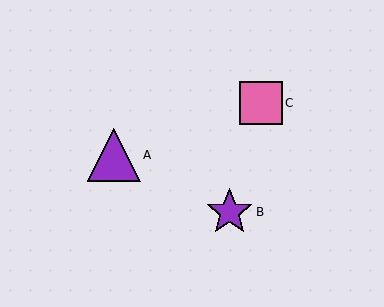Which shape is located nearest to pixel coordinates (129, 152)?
The purple triangle (labeled A) at (114, 155) is nearest to that location.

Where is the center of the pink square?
The center of the pink square is at (261, 103).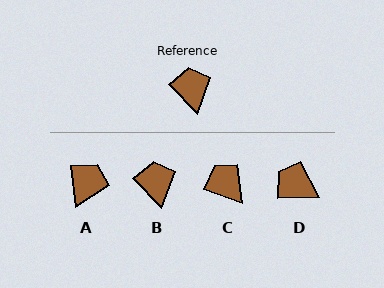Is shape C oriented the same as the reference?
No, it is off by about 27 degrees.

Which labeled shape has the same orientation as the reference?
B.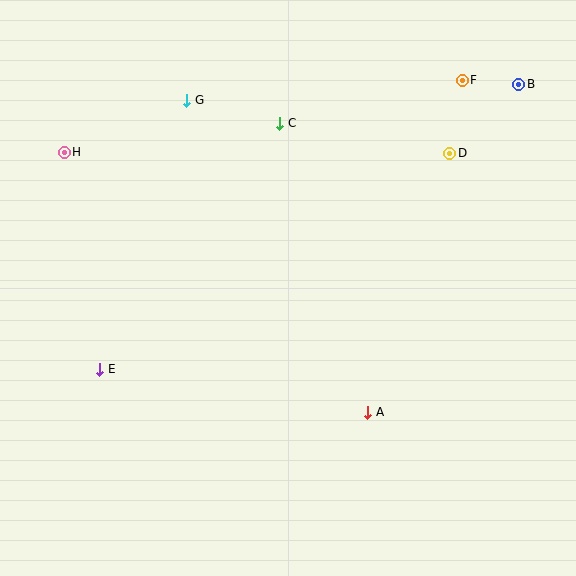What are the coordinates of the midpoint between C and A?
The midpoint between C and A is at (324, 268).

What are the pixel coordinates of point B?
Point B is at (519, 84).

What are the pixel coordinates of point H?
Point H is at (64, 152).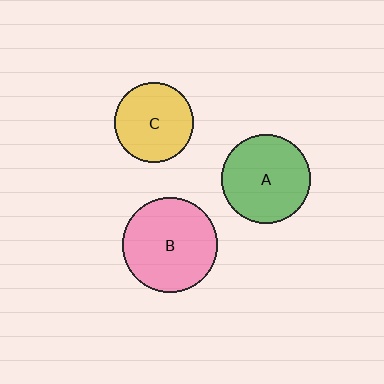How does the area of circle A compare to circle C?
Approximately 1.2 times.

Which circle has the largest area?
Circle B (pink).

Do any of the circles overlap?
No, none of the circles overlap.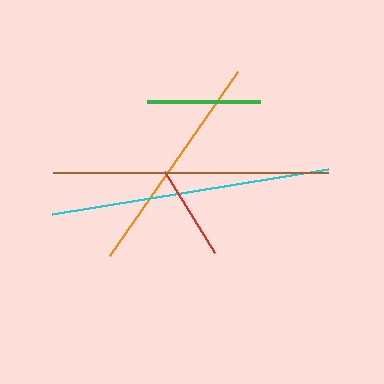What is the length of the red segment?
The red segment is approximately 94 pixels long.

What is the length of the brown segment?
The brown segment is approximately 275 pixels long.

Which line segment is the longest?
The cyan line is the longest at approximately 280 pixels.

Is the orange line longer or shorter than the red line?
The orange line is longer than the red line.